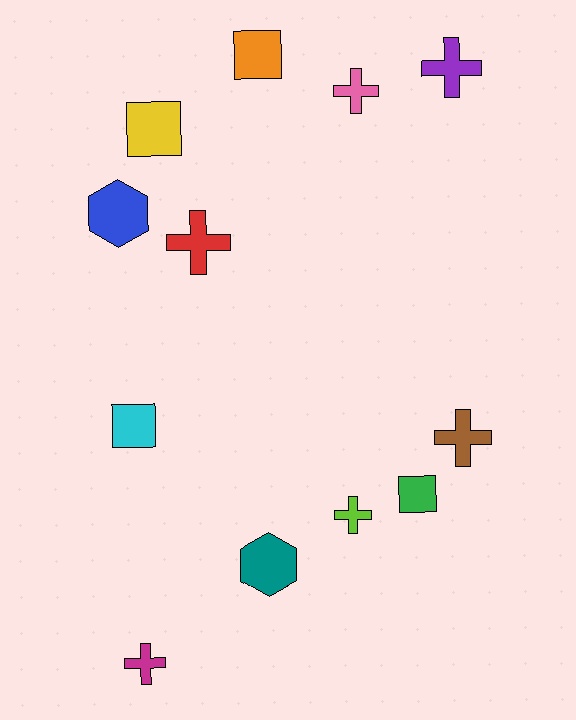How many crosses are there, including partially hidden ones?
There are 6 crosses.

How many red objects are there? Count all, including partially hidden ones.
There is 1 red object.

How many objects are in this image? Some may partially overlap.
There are 12 objects.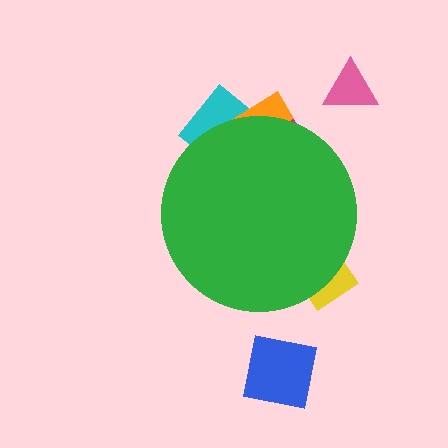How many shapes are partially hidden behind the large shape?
4 shapes are partially hidden.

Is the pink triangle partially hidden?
No, the pink triangle is fully visible.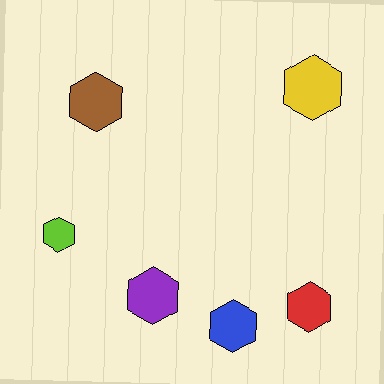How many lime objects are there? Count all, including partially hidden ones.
There is 1 lime object.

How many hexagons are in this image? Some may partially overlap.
There are 6 hexagons.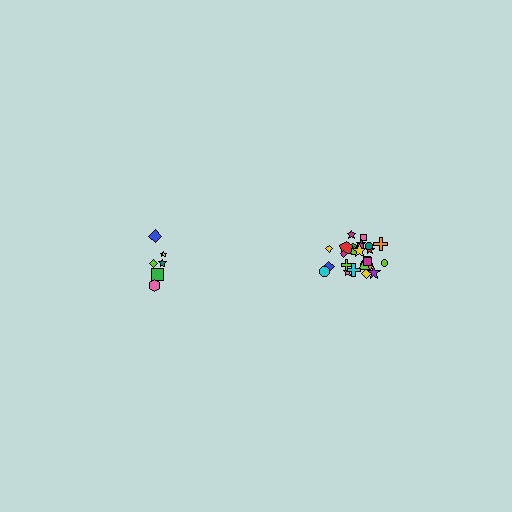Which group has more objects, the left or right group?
The right group.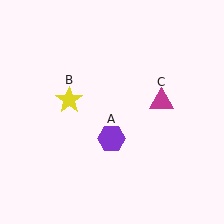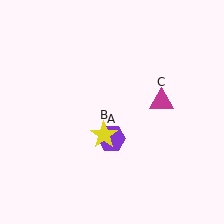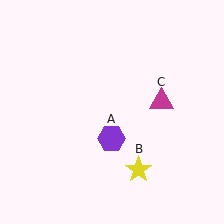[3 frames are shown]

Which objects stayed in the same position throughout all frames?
Purple hexagon (object A) and magenta triangle (object C) remained stationary.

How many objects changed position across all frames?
1 object changed position: yellow star (object B).